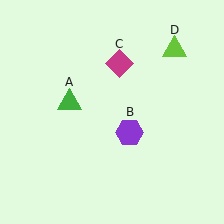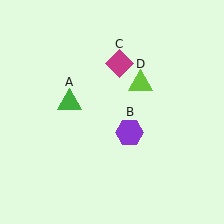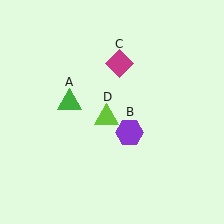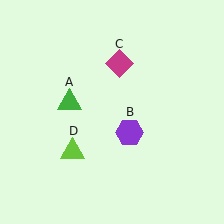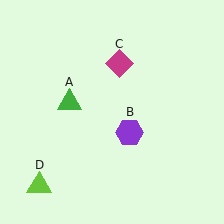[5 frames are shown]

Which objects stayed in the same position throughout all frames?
Green triangle (object A) and purple hexagon (object B) and magenta diamond (object C) remained stationary.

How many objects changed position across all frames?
1 object changed position: lime triangle (object D).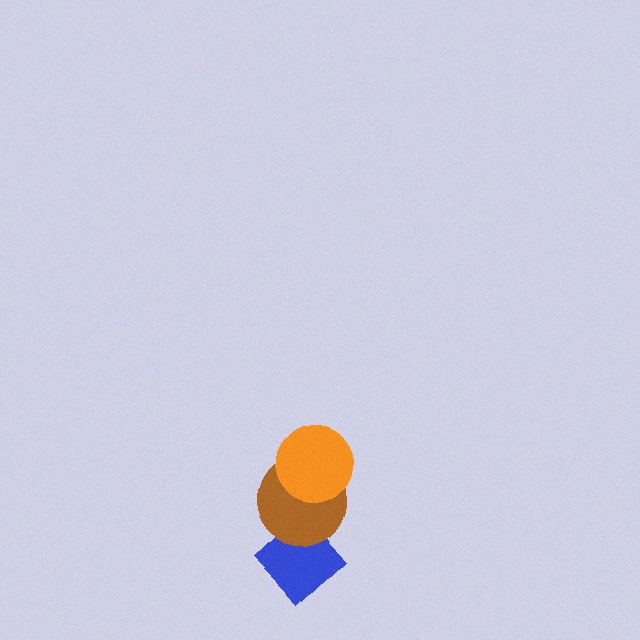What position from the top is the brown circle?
The brown circle is 2nd from the top.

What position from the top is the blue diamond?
The blue diamond is 3rd from the top.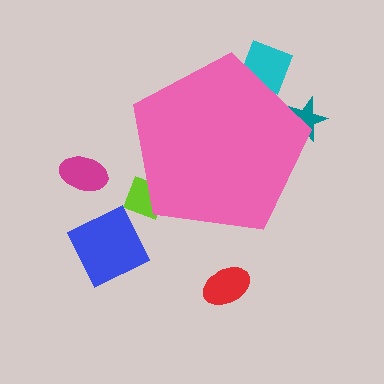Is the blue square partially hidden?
No, the blue square is fully visible.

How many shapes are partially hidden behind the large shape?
3 shapes are partially hidden.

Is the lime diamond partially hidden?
Yes, the lime diamond is partially hidden behind the pink pentagon.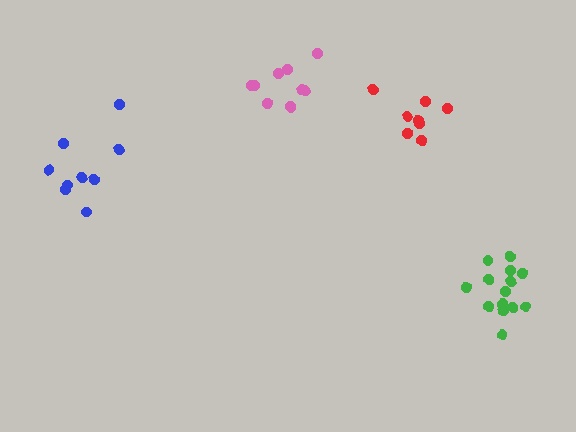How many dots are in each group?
Group 1: 14 dots, Group 2: 9 dots, Group 3: 11 dots, Group 4: 8 dots (42 total).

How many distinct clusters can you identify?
There are 4 distinct clusters.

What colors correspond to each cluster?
The clusters are colored: green, blue, pink, red.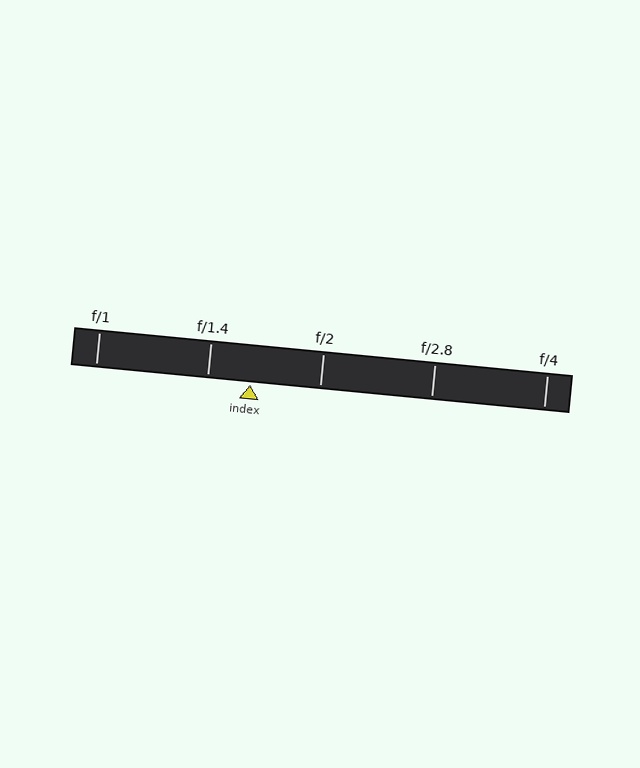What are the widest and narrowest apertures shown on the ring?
The widest aperture shown is f/1 and the narrowest is f/4.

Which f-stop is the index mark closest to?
The index mark is closest to f/1.4.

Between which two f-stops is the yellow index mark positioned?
The index mark is between f/1.4 and f/2.